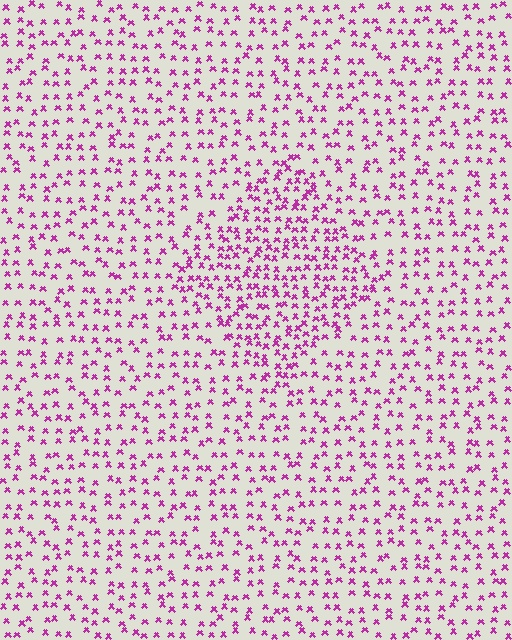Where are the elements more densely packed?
The elements are more densely packed inside the diamond boundary.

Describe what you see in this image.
The image contains small magenta elements arranged at two different densities. A diamond-shaped region is visible where the elements are more densely packed than the surrounding area.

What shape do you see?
I see a diamond.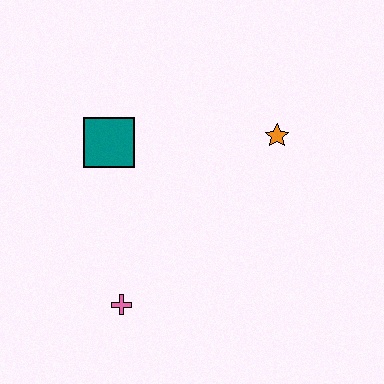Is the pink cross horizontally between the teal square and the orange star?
Yes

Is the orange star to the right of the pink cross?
Yes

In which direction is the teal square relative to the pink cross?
The teal square is above the pink cross.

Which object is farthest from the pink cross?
The orange star is farthest from the pink cross.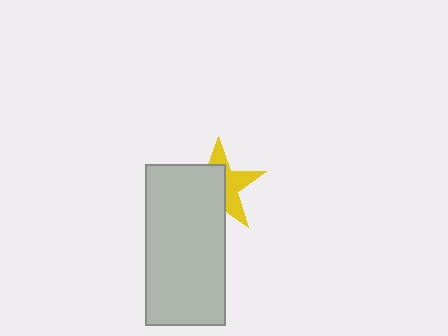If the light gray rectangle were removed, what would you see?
You would see the complete yellow star.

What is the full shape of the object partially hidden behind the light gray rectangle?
The partially hidden object is a yellow star.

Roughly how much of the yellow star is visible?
A small part of it is visible (roughly 44%).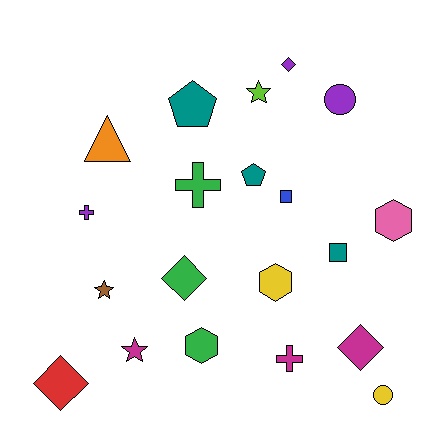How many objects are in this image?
There are 20 objects.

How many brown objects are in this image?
There is 1 brown object.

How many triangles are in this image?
There is 1 triangle.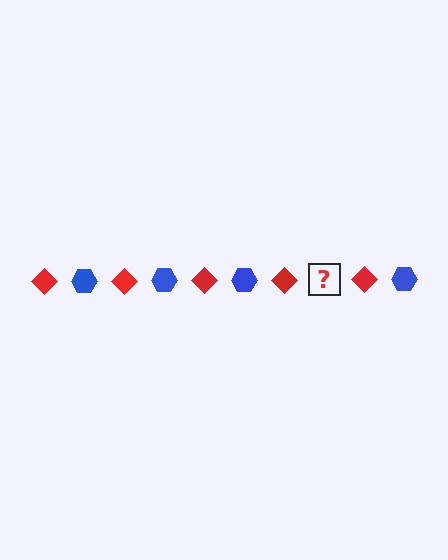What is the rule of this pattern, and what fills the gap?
The rule is that the pattern alternates between red diamond and blue hexagon. The gap should be filled with a blue hexagon.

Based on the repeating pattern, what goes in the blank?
The blank should be a blue hexagon.